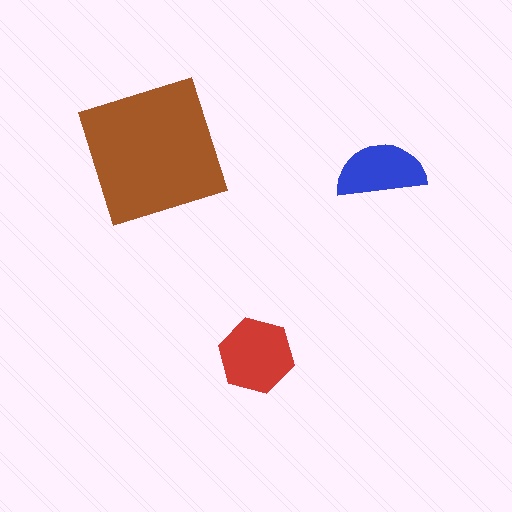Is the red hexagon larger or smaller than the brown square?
Smaller.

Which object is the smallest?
The blue semicircle.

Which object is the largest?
The brown square.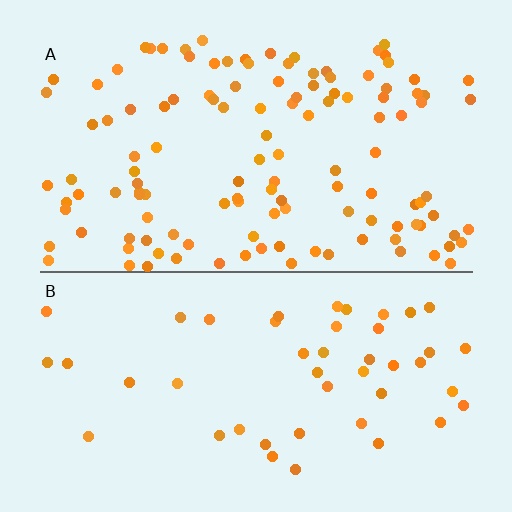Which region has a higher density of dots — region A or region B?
A (the top).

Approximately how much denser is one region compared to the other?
Approximately 2.7× — region A over region B.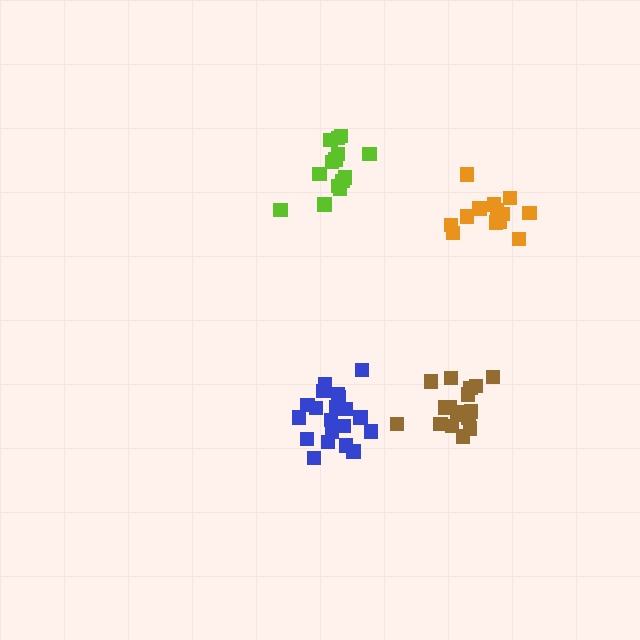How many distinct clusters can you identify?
There are 4 distinct clusters.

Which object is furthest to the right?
The orange cluster is rightmost.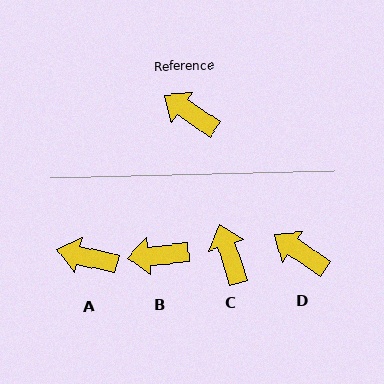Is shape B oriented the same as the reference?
No, it is off by about 40 degrees.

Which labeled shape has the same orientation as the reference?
D.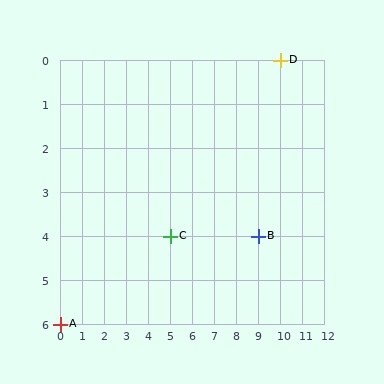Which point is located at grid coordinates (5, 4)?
Point C is at (5, 4).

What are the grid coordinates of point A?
Point A is at grid coordinates (0, 6).